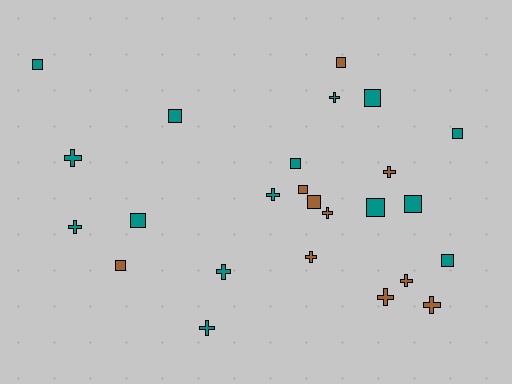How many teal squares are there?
There are 9 teal squares.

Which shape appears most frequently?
Square, with 13 objects.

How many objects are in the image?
There are 25 objects.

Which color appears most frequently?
Teal, with 15 objects.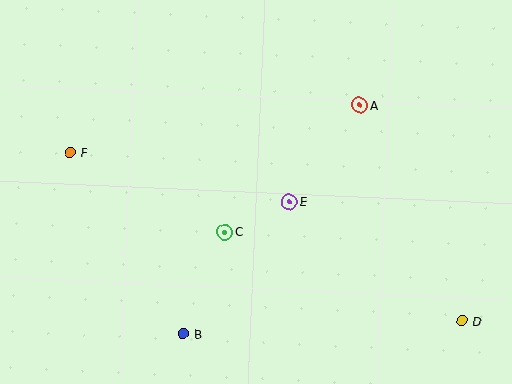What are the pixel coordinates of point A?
Point A is at (360, 105).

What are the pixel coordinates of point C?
Point C is at (225, 232).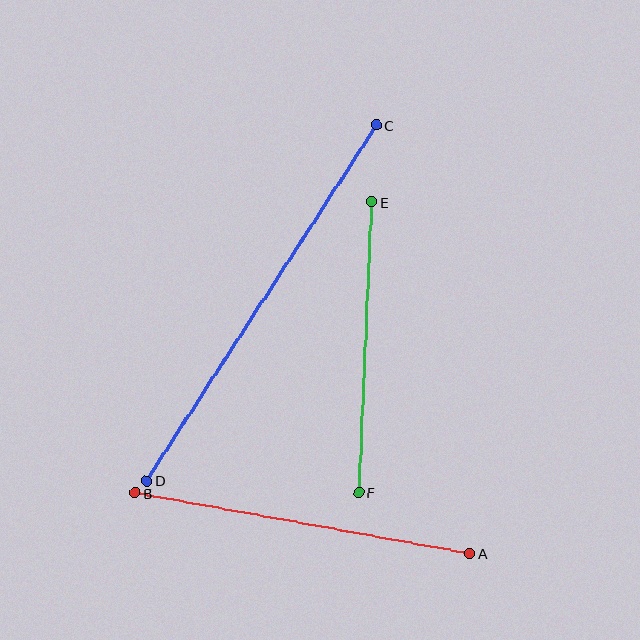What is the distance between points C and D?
The distance is approximately 423 pixels.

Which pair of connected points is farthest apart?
Points C and D are farthest apart.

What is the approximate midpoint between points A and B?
The midpoint is at approximately (302, 523) pixels.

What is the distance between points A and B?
The distance is approximately 340 pixels.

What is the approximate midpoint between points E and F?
The midpoint is at approximately (365, 348) pixels.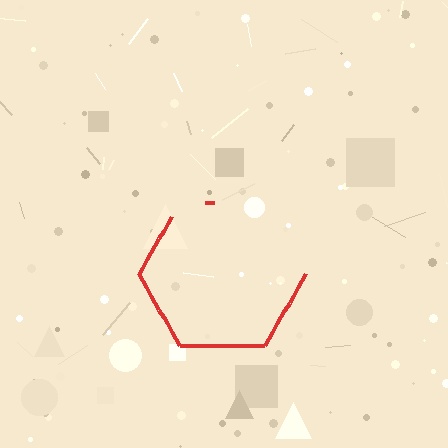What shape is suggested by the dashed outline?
The dashed outline suggests a hexagon.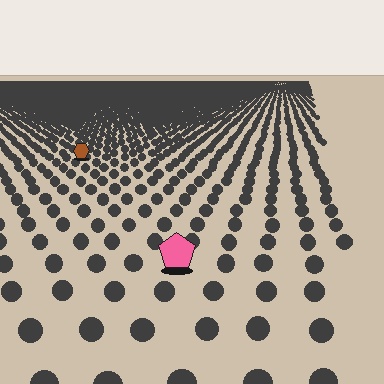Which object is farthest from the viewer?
The brown hexagon is farthest from the viewer. It appears smaller and the ground texture around it is denser.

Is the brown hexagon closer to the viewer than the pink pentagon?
No. The pink pentagon is closer — you can tell from the texture gradient: the ground texture is coarser near it.